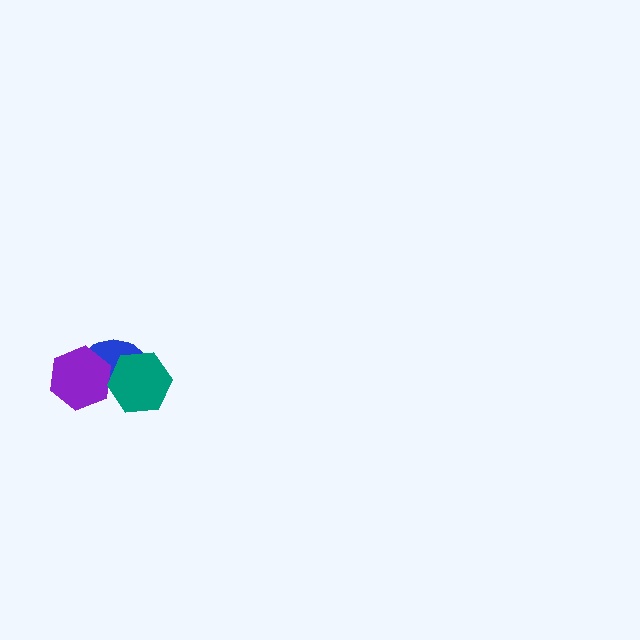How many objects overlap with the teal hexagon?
1 object overlaps with the teal hexagon.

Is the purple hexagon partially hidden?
No, no other shape covers it.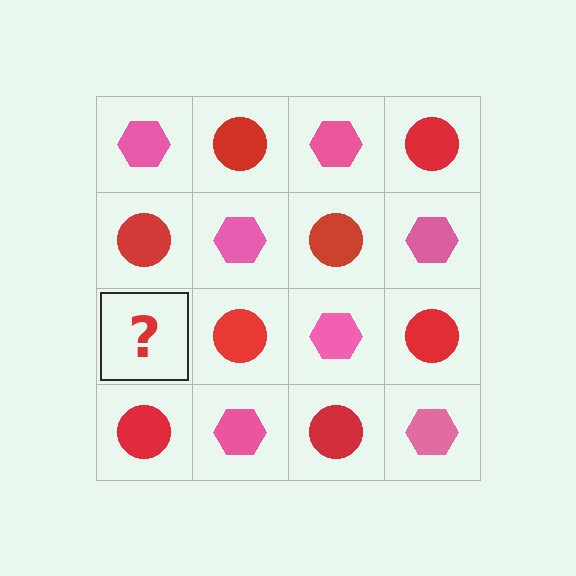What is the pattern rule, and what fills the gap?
The rule is that it alternates pink hexagon and red circle in a checkerboard pattern. The gap should be filled with a pink hexagon.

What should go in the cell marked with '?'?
The missing cell should contain a pink hexagon.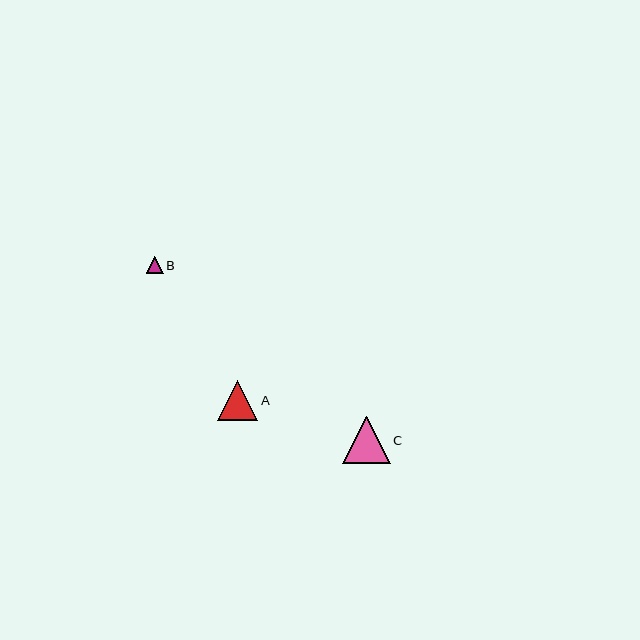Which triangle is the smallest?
Triangle B is the smallest with a size of approximately 17 pixels.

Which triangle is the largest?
Triangle C is the largest with a size of approximately 48 pixels.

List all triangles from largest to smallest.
From largest to smallest: C, A, B.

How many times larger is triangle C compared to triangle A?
Triangle C is approximately 1.2 times the size of triangle A.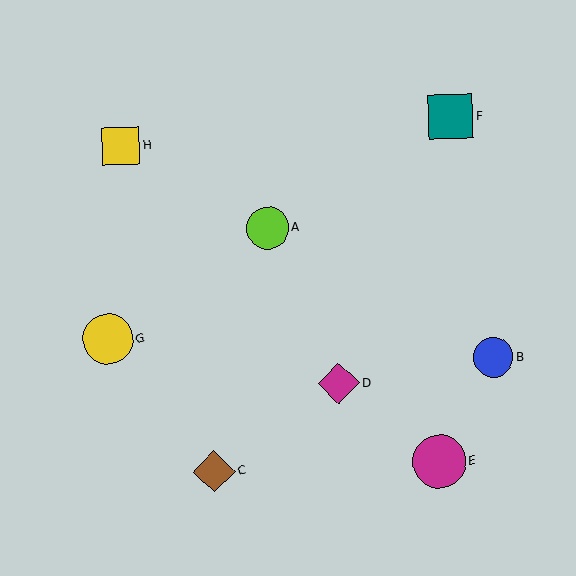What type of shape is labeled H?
Shape H is a yellow square.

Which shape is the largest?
The magenta circle (labeled E) is the largest.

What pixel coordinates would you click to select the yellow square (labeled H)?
Click at (121, 146) to select the yellow square H.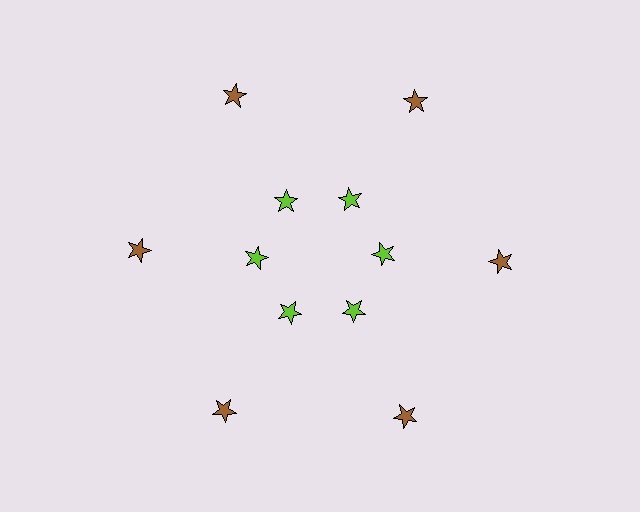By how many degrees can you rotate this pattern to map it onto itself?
The pattern maps onto itself every 60 degrees of rotation.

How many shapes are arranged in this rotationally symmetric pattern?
There are 12 shapes, arranged in 6 groups of 2.